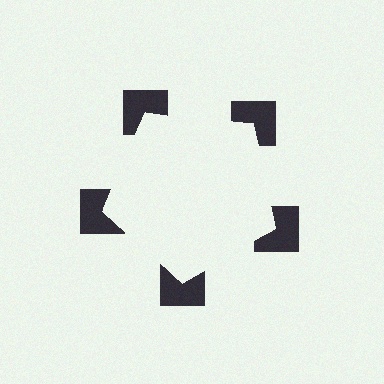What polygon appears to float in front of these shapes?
An illusory pentagon — its edges are inferred from the aligned wedge cuts in the notched squares, not physically drawn.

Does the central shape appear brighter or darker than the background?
It typically appears slightly brighter than the background, even though no actual brightness change is drawn.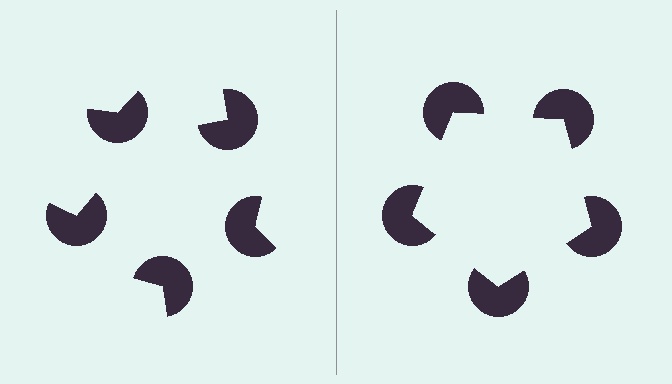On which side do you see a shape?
An illusory pentagon appears on the right side. On the left side the wedge cuts are rotated, so no coherent shape forms.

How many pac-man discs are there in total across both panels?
10 — 5 on each side.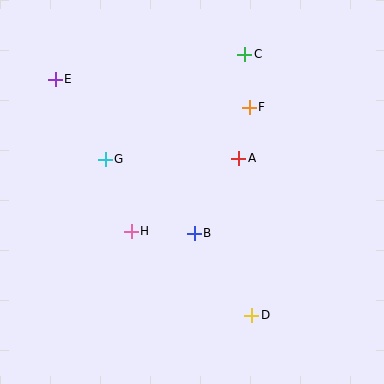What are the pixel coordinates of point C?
Point C is at (245, 54).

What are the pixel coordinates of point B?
Point B is at (194, 233).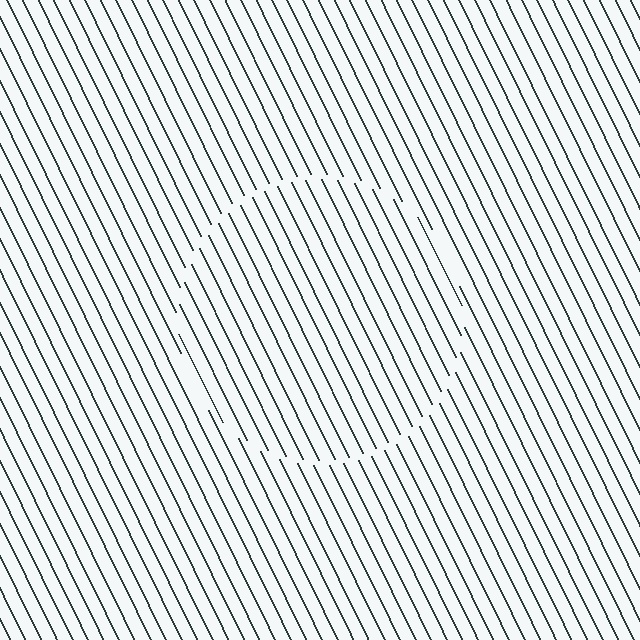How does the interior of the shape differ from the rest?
The interior of the shape contains the same grating, shifted by half a period — the contour is defined by the phase discontinuity where line-ends from the inner and outer gratings abut.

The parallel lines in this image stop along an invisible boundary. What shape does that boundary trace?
An illusory circle. The interior of the shape contains the same grating, shifted by half a period — the contour is defined by the phase discontinuity where line-ends from the inner and outer gratings abut.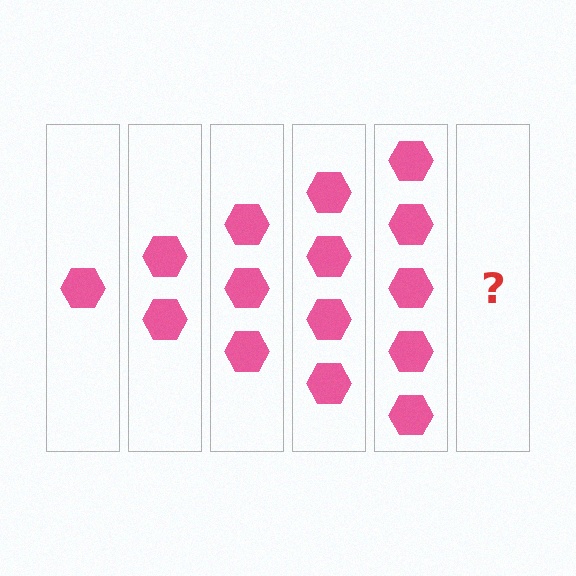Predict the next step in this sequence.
The next step is 6 hexagons.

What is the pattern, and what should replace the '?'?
The pattern is that each step adds one more hexagon. The '?' should be 6 hexagons.